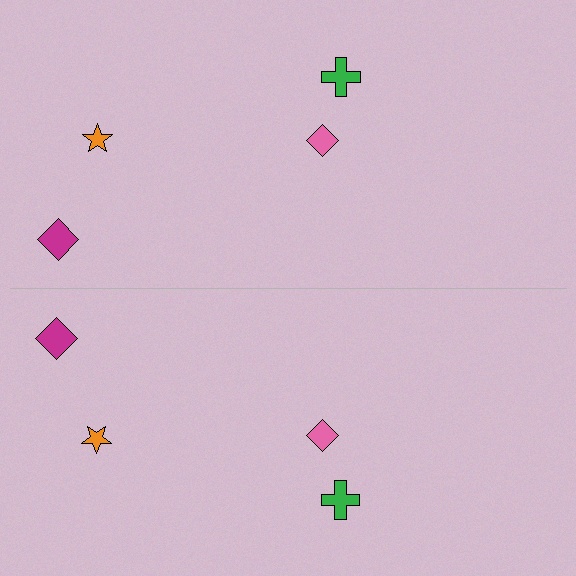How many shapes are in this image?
There are 8 shapes in this image.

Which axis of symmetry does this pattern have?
The pattern has a horizontal axis of symmetry running through the center of the image.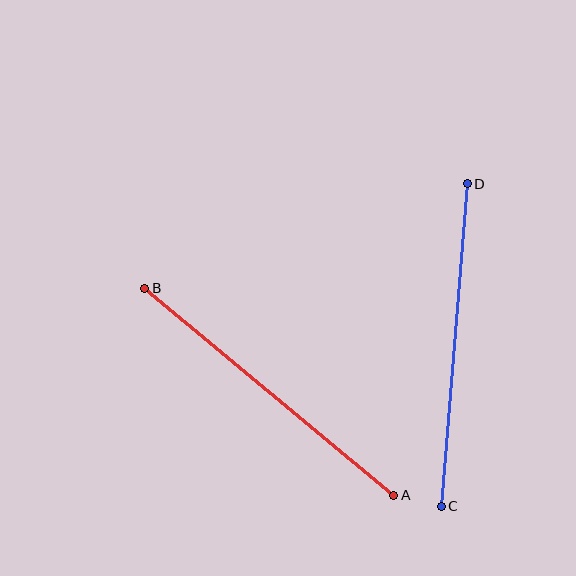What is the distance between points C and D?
The distance is approximately 324 pixels.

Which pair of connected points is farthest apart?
Points C and D are farthest apart.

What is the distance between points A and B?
The distance is approximately 324 pixels.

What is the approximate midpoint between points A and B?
The midpoint is at approximately (269, 392) pixels.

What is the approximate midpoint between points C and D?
The midpoint is at approximately (454, 345) pixels.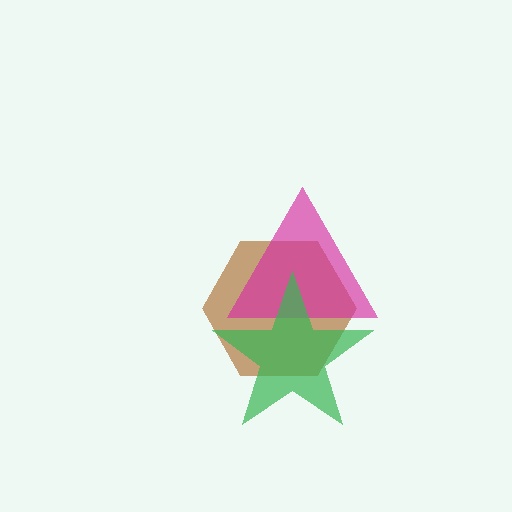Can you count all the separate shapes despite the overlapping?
Yes, there are 3 separate shapes.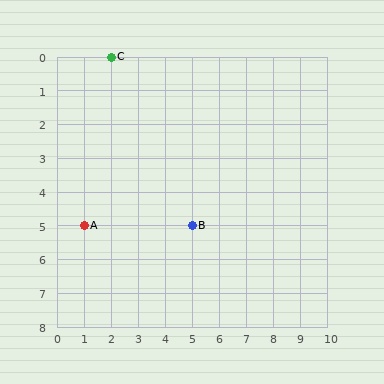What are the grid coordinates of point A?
Point A is at grid coordinates (1, 5).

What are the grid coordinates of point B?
Point B is at grid coordinates (5, 5).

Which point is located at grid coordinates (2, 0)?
Point C is at (2, 0).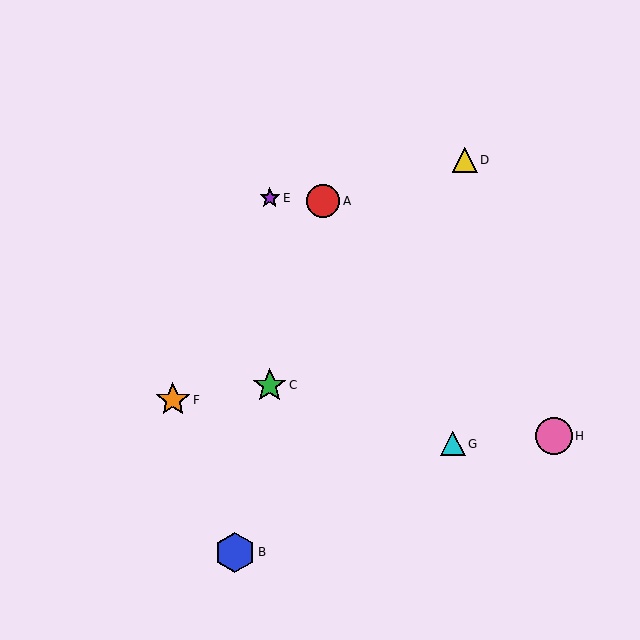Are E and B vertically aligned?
No, E is at x≈270 and B is at x≈235.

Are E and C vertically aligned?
Yes, both are at x≈270.